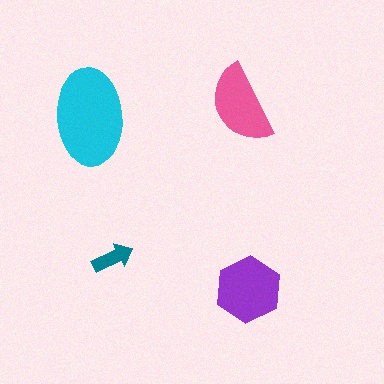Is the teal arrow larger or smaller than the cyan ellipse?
Smaller.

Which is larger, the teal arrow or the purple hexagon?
The purple hexagon.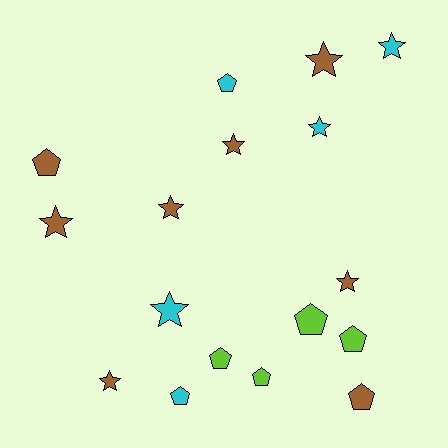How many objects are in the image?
There are 17 objects.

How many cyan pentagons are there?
There are 2 cyan pentagons.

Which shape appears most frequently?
Star, with 9 objects.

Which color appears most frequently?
Brown, with 8 objects.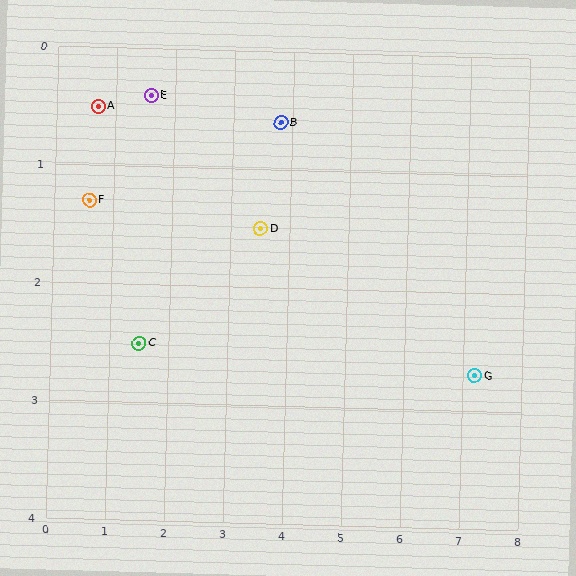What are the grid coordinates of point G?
Point G is at approximately (7.2, 2.7).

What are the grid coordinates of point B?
Point B is at approximately (3.8, 0.6).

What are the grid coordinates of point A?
Point A is at approximately (0.7, 0.5).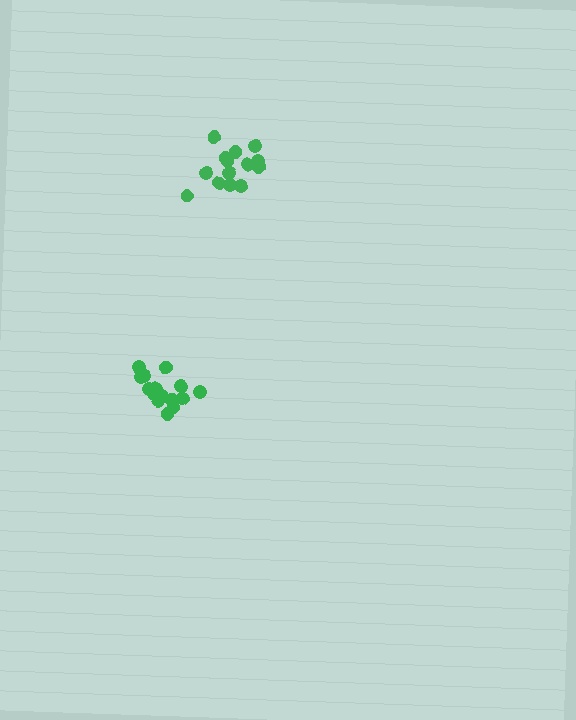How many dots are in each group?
Group 1: 16 dots, Group 2: 14 dots (30 total).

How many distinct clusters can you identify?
There are 2 distinct clusters.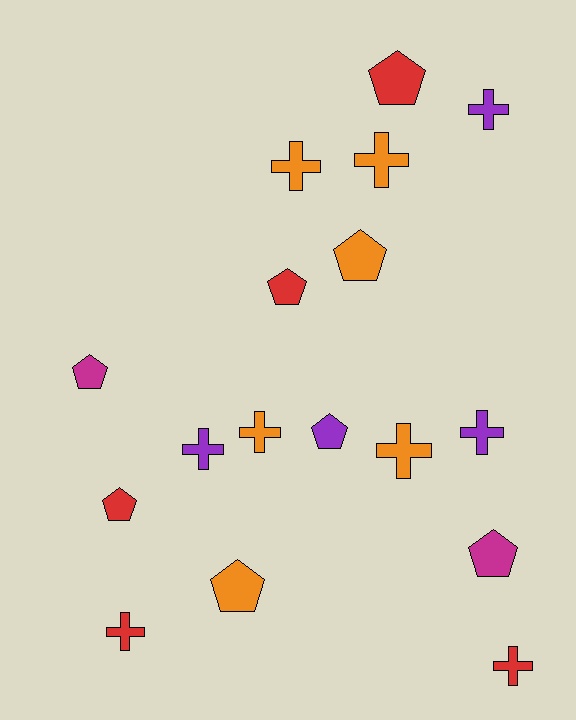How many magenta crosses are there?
There are no magenta crosses.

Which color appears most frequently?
Orange, with 6 objects.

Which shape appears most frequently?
Cross, with 9 objects.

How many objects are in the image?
There are 17 objects.